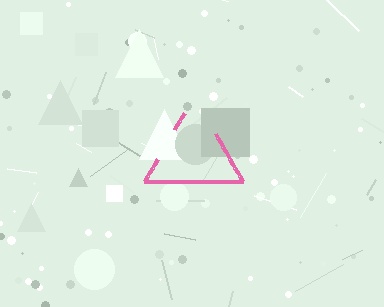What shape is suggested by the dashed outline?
The dashed outline suggests a triangle.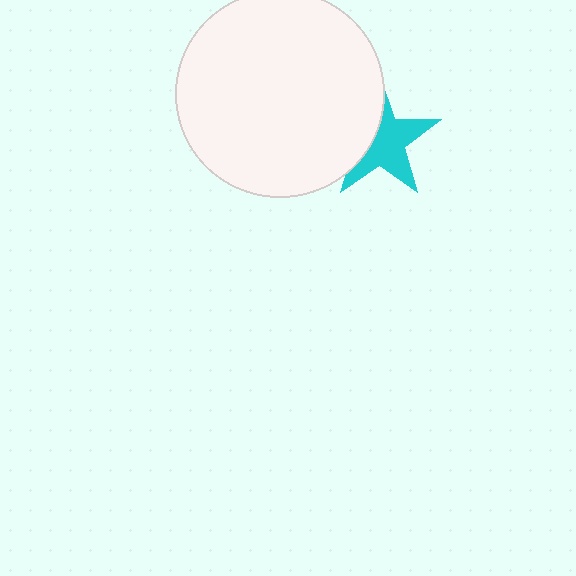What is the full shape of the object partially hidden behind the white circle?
The partially hidden object is a cyan star.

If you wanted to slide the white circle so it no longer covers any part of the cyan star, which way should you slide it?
Slide it left — that is the most direct way to separate the two shapes.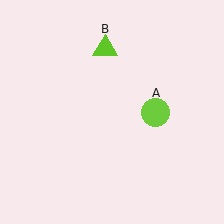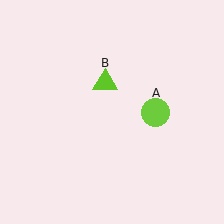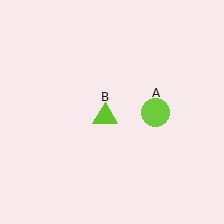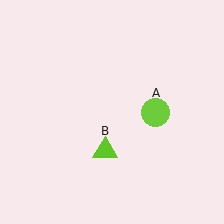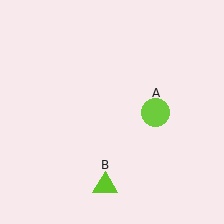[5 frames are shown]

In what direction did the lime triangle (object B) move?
The lime triangle (object B) moved down.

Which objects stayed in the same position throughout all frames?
Lime circle (object A) remained stationary.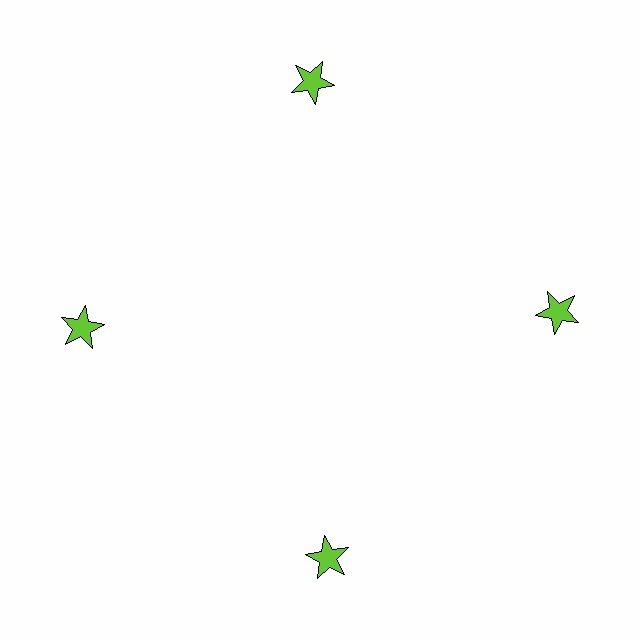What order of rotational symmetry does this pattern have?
This pattern has 4-fold rotational symmetry.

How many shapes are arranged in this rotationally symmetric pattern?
There are 4 shapes, arranged in 4 groups of 1.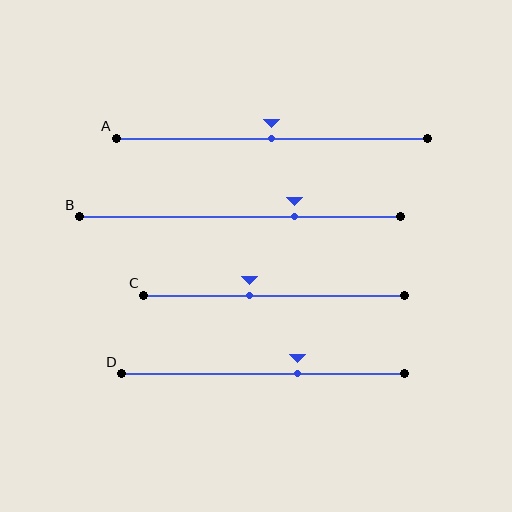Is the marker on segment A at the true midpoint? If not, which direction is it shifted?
Yes, the marker on segment A is at the true midpoint.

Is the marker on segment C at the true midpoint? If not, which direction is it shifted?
No, the marker on segment C is shifted to the left by about 10% of the segment length.